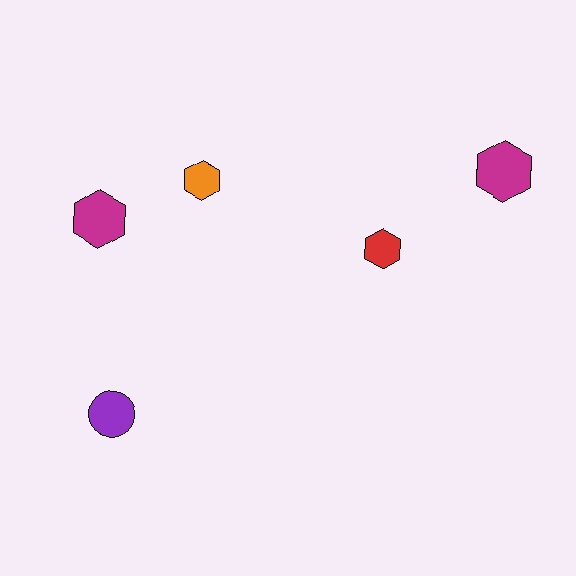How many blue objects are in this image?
There are no blue objects.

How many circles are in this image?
There is 1 circle.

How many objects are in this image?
There are 5 objects.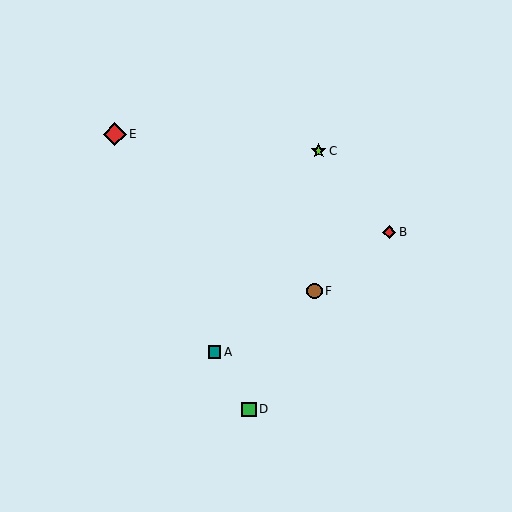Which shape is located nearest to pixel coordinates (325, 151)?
The lime star (labeled C) at (319, 151) is nearest to that location.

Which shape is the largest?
The red diamond (labeled E) is the largest.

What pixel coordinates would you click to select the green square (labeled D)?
Click at (249, 409) to select the green square D.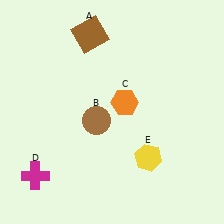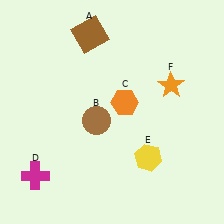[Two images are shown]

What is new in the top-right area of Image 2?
An orange star (F) was added in the top-right area of Image 2.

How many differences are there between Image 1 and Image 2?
There is 1 difference between the two images.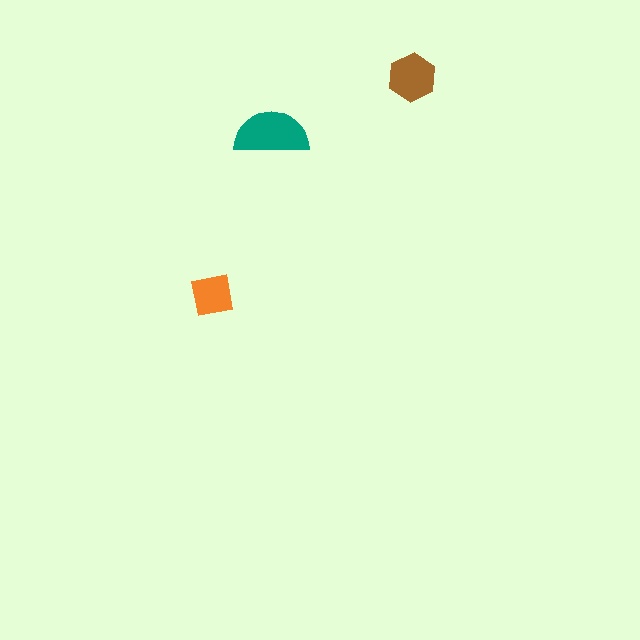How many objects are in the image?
There are 3 objects in the image.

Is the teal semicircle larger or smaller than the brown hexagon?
Larger.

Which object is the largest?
The teal semicircle.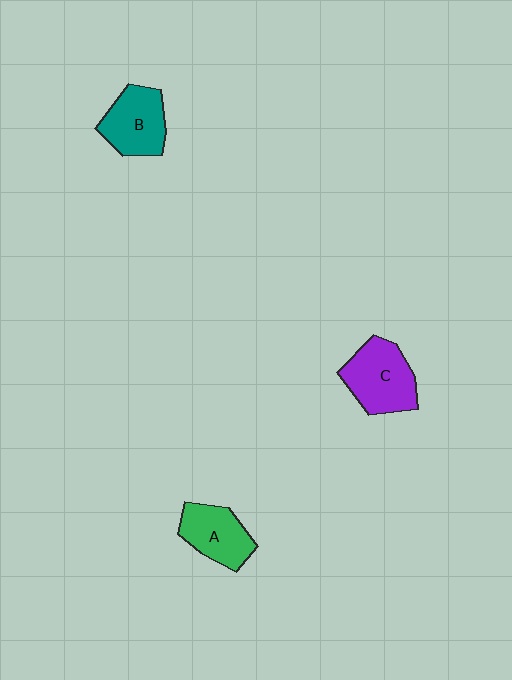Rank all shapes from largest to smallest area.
From largest to smallest: C (purple), B (teal), A (green).